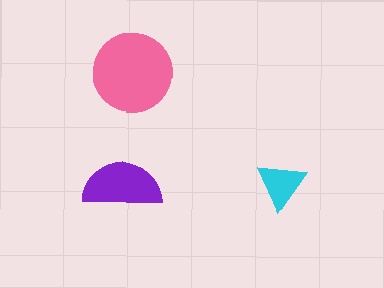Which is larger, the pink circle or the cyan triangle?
The pink circle.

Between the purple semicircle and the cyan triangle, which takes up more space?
The purple semicircle.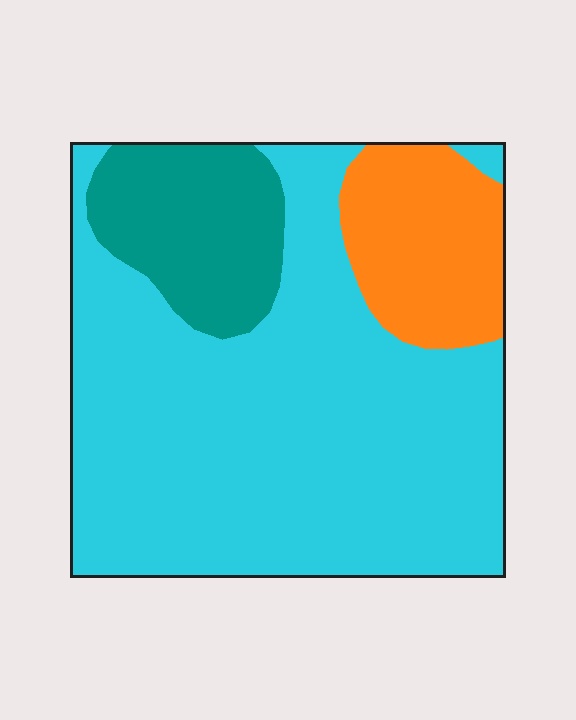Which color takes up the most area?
Cyan, at roughly 70%.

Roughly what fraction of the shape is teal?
Teal takes up about one sixth (1/6) of the shape.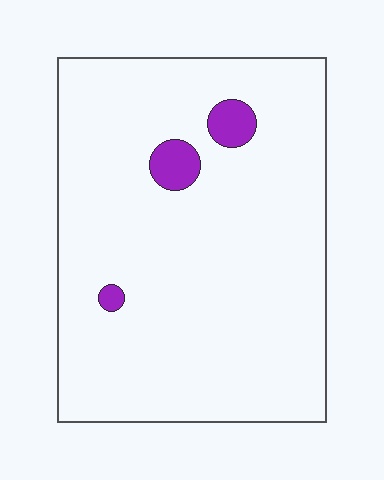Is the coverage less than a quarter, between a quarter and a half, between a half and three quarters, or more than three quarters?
Less than a quarter.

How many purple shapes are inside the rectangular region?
3.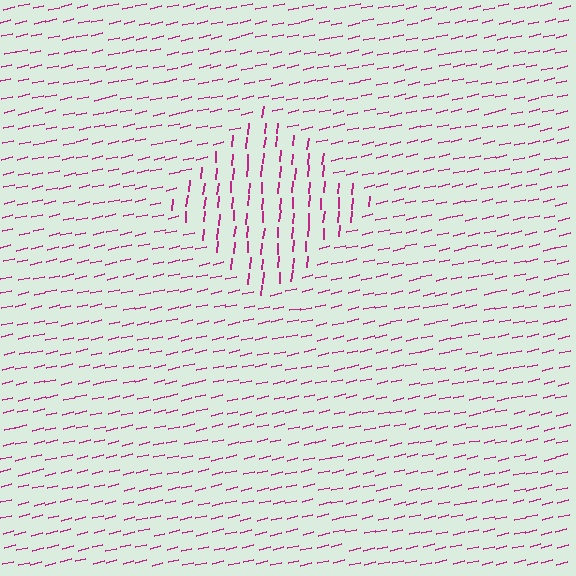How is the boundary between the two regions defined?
The boundary is defined purely by a change in line orientation (approximately 72 degrees difference). All lines are the same color and thickness.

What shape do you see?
I see a diamond.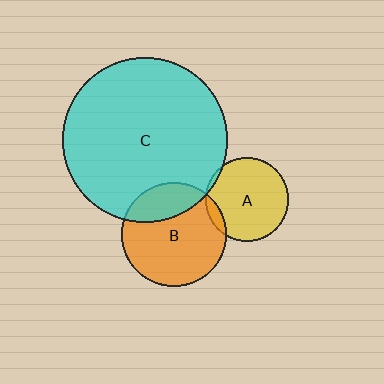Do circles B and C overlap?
Yes.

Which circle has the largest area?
Circle C (cyan).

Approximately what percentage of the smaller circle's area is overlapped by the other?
Approximately 25%.